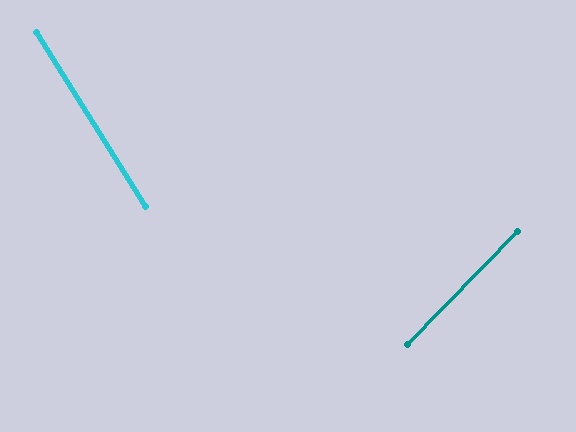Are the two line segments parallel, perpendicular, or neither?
Neither parallel nor perpendicular — they differ by about 76°.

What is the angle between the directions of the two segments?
Approximately 76 degrees.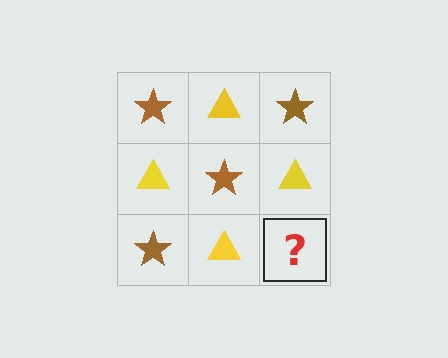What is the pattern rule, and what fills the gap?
The rule is that it alternates brown star and yellow triangle in a checkerboard pattern. The gap should be filled with a brown star.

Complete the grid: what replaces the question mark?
The question mark should be replaced with a brown star.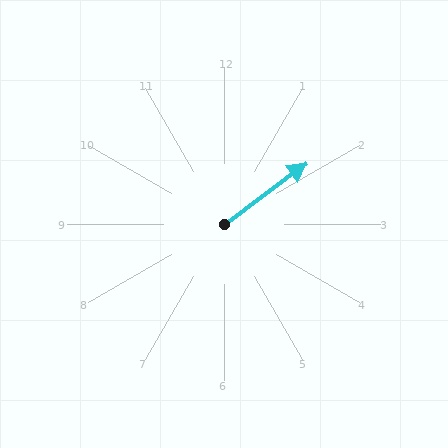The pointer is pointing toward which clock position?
Roughly 2 o'clock.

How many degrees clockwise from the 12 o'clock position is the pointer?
Approximately 54 degrees.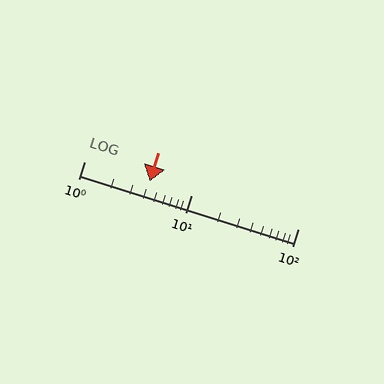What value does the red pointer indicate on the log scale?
The pointer indicates approximately 4.1.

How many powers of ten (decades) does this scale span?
The scale spans 2 decades, from 1 to 100.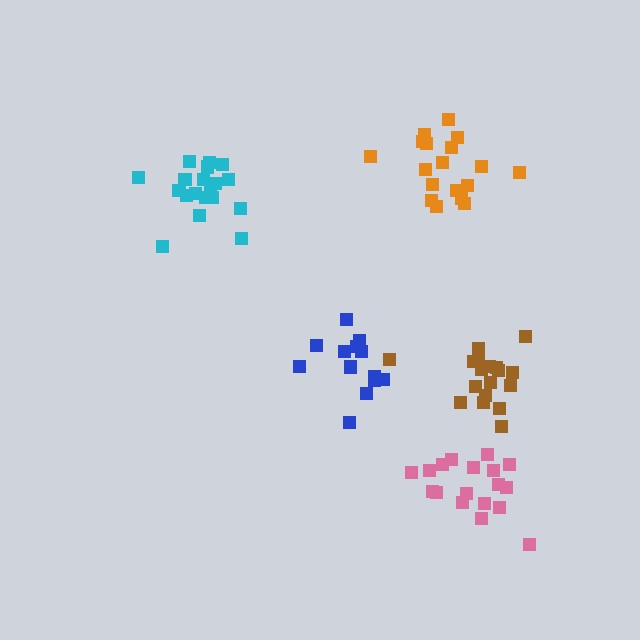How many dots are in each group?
Group 1: 18 dots, Group 2: 14 dots, Group 3: 18 dots, Group 4: 19 dots, Group 5: 18 dots (87 total).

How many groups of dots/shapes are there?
There are 5 groups.